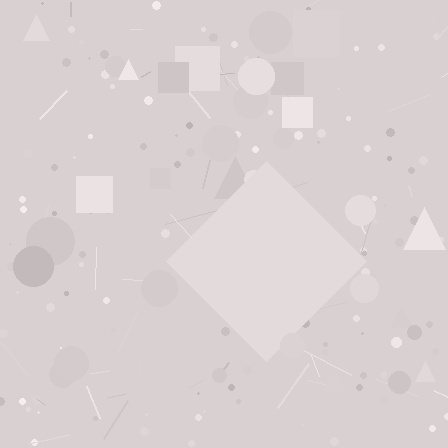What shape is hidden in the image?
A diamond is hidden in the image.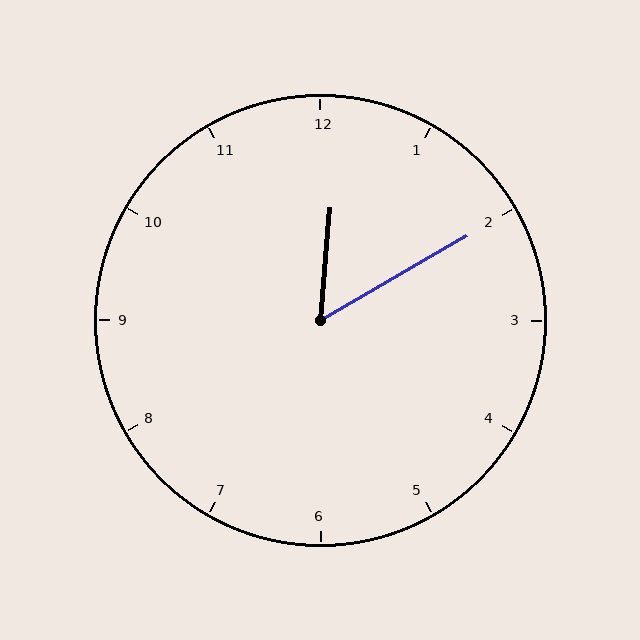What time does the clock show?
12:10.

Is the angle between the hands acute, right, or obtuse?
It is acute.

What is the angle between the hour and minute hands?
Approximately 55 degrees.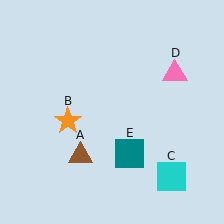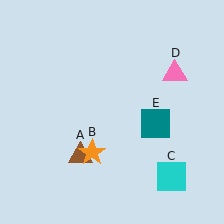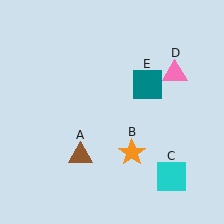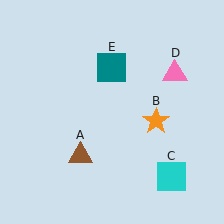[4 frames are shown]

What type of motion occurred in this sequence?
The orange star (object B), teal square (object E) rotated counterclockwise around the center of the scene.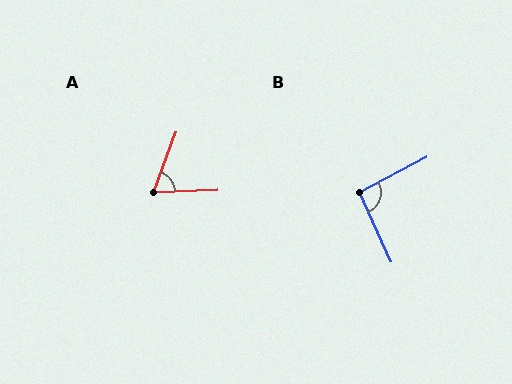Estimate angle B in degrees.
Approximately 94 degrees.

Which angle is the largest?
B, at approximately 94 degrees.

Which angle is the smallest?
A, at approximately 67 degrees.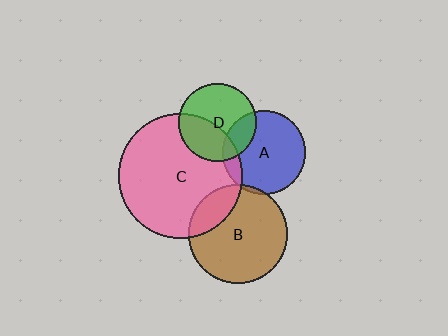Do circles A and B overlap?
Yes.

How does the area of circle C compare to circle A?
Approximately 2.2 times.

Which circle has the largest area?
Circle C (pink).